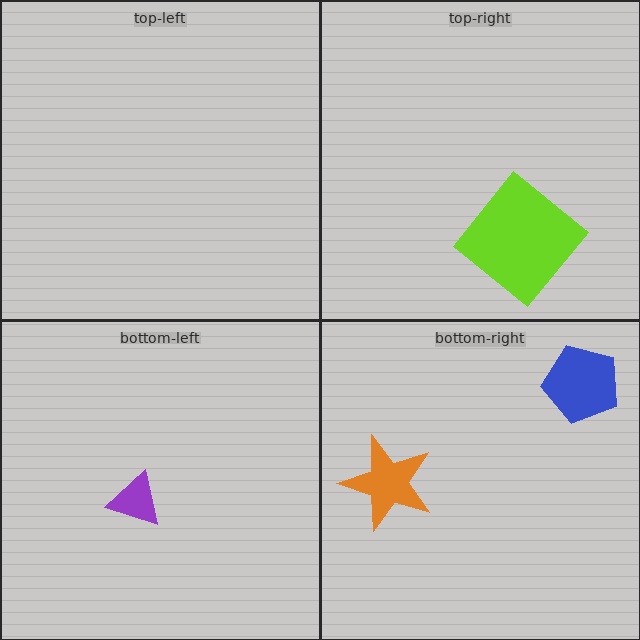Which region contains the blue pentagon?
The bottom-right region.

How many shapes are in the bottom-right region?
2.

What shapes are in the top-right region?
The lime diamond.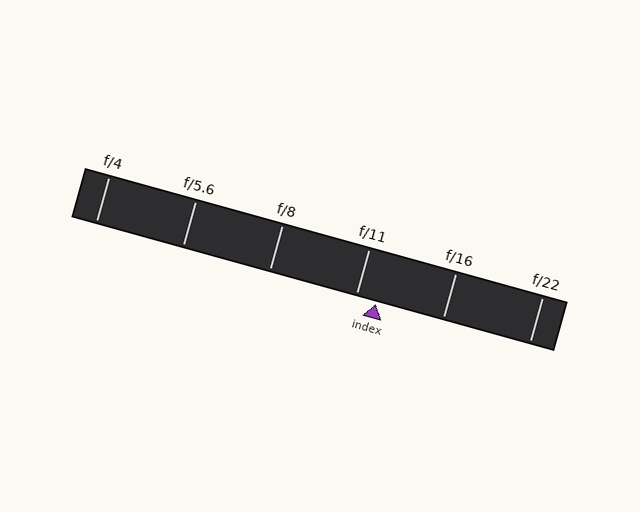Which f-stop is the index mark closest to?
The index mark is closest to f/11.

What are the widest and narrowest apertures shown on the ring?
The widest aperture shown is f/4 and the narrowest is f/22.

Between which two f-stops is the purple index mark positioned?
The index mark is between f/11 and f/16.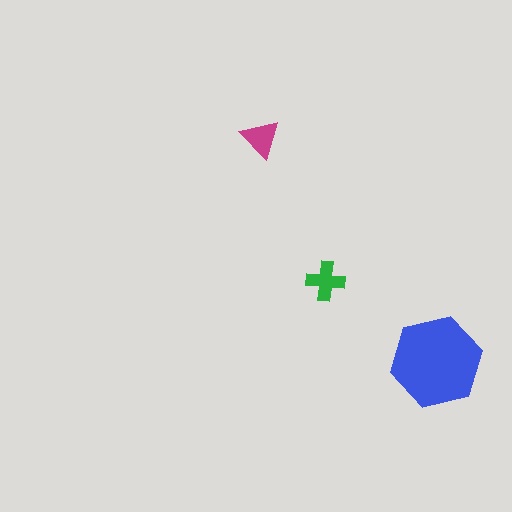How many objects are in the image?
There are 3 objects in the image.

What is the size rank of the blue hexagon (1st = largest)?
1st.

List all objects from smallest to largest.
The magenta triangle, the green cross, the blue hexagon.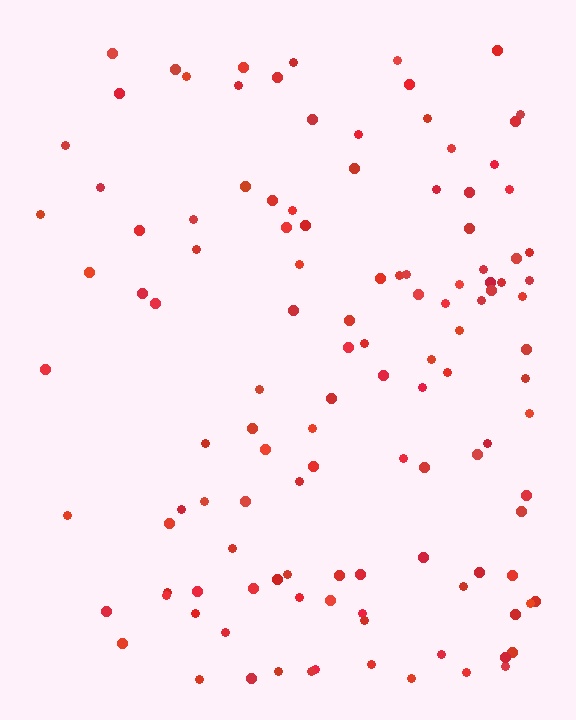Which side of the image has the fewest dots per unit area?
The left.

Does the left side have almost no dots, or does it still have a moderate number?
Still a moderate number, just noticeably fewer than the right.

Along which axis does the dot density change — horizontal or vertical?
Horizontal.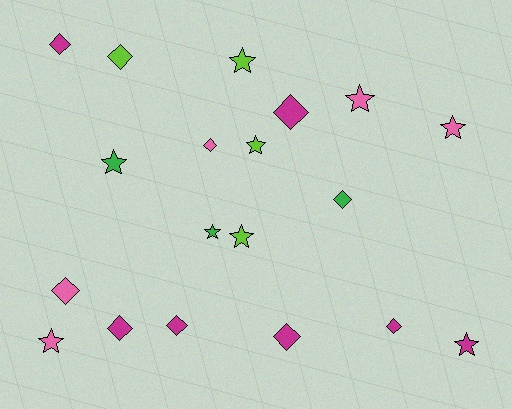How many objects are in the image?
There are 19 objects.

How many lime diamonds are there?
There is 1 lime diamond.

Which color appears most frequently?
Magenta, with 7 objects.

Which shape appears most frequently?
Diamond, with 10 objects.